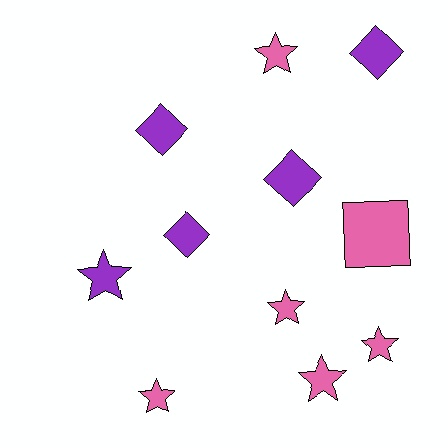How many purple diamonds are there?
There are 4 purple diamonds.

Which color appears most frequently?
Pink, with 6 objects.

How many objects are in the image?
There are 11 objects.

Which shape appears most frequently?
Star, with 6 objects.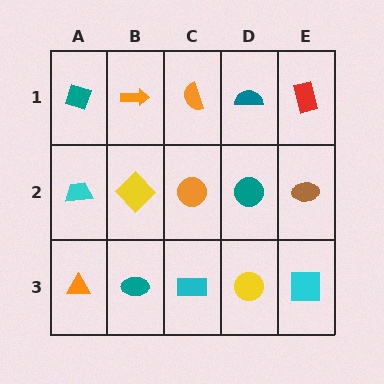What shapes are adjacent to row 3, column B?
A yellow diamond (row 2, column B), an orange triangle (row 3, column A), a cyan rectangle (row 3, column C).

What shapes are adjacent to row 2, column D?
A teal semicircle (row 1, column D), a yellow circle (row 3, column D), an orange circle (row 2, column C), a brown ellipse (row 2, column E).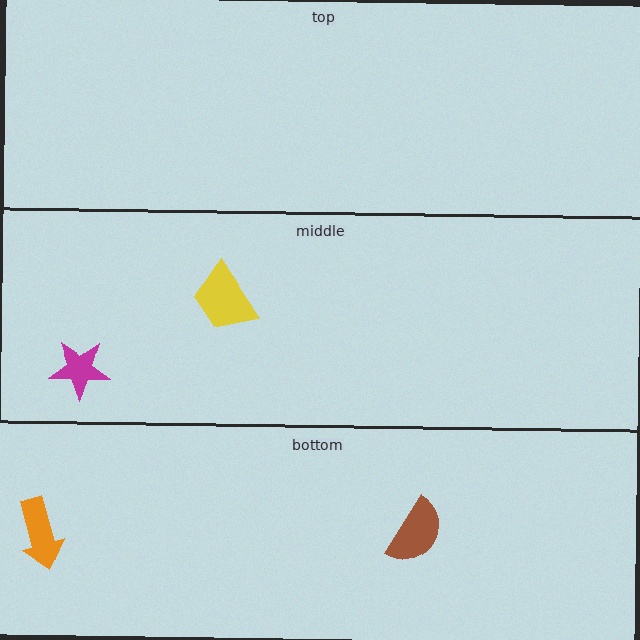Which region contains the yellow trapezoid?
The middle region.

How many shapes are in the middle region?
2.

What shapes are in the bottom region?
The brown semicircle, the orange arrow.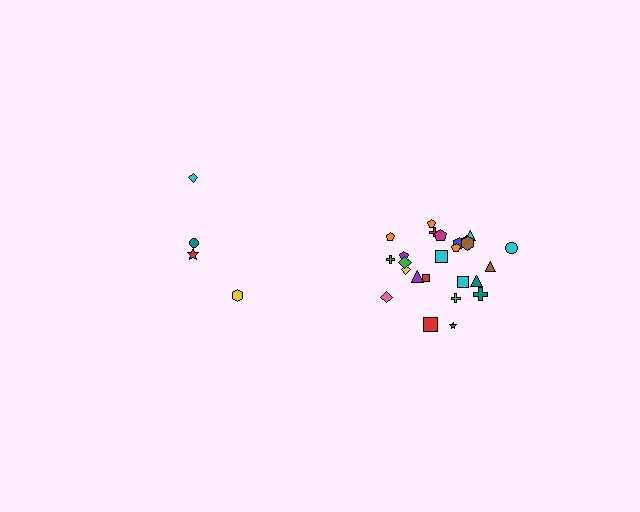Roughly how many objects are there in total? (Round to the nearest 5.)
Roughly 30 objects in total.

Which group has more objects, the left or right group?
The right group.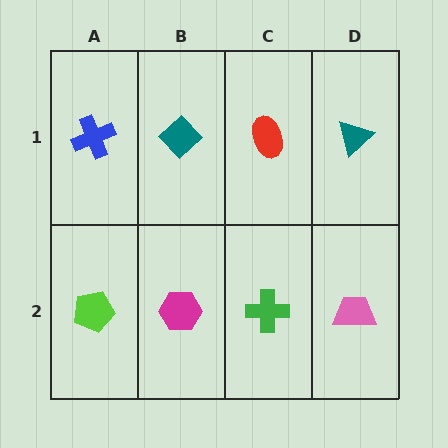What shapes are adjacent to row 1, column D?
A pink trapezoid (row 2, column D), a red ellipse (row 1, column C).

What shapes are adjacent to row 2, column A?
A blue cross (row 1, column A), a magenta hexagon (row 2, column B).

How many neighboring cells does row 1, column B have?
3.